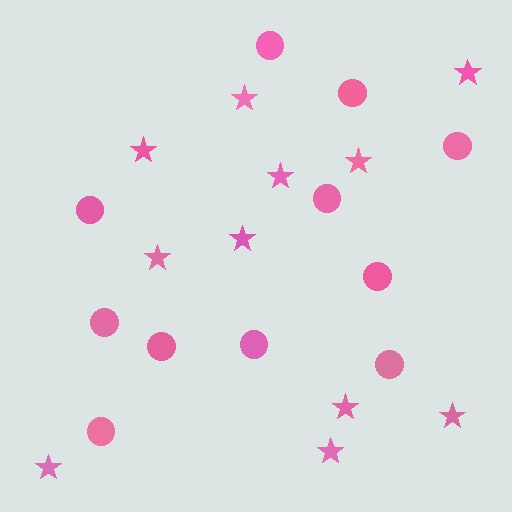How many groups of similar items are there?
There are 2 groups: one group of circles (11) and one group of stars (11).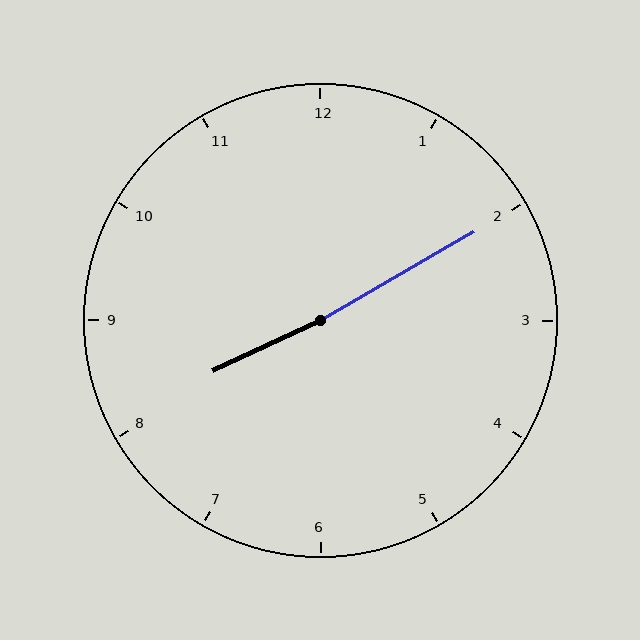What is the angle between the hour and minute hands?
Approximately 175 degrees.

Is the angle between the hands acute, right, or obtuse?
It is obtuse.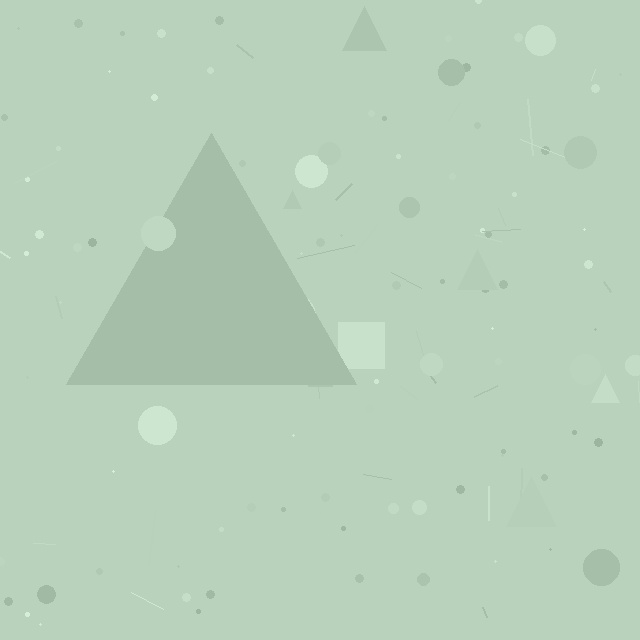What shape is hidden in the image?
A triangle is hidden in the image.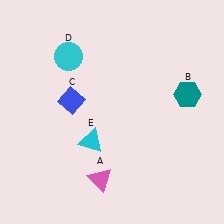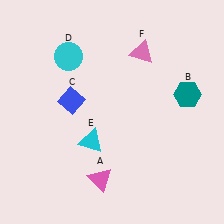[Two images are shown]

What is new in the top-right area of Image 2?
A pink triangle (F) was added in the top-right area of Image 2.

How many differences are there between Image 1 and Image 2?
There is 1 difference between the two images.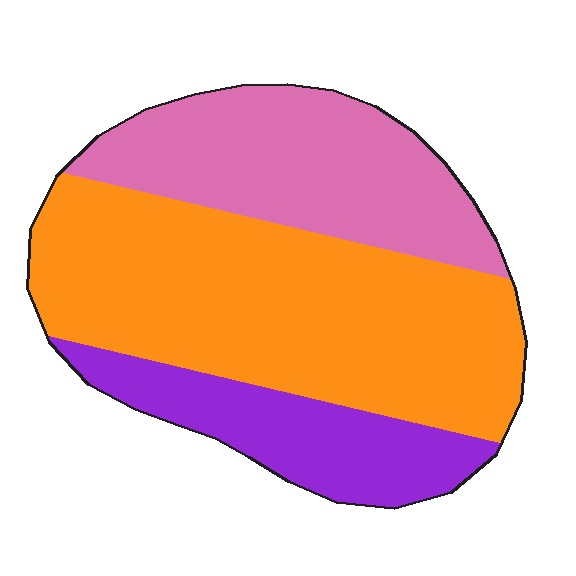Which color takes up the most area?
Orange, at roughly 50%.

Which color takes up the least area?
Purple, at roughly 20%.